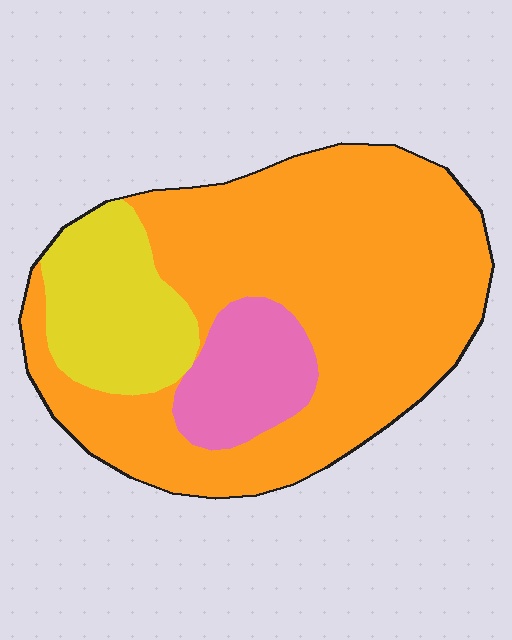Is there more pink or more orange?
Orange.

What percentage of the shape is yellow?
Yellow covers around 20% of the shape.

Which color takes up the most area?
Orange, at roughly 70%.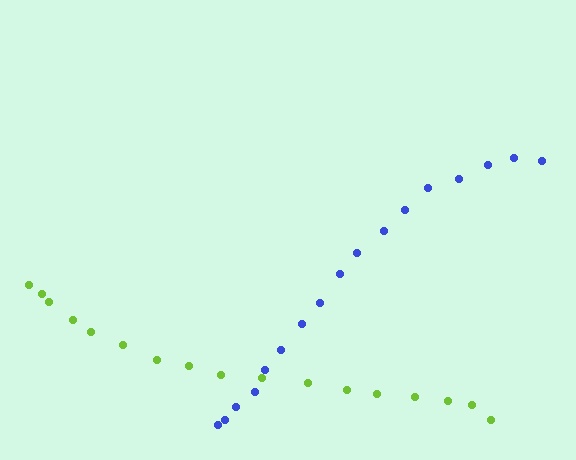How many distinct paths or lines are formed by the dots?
There are 2 distinct paths.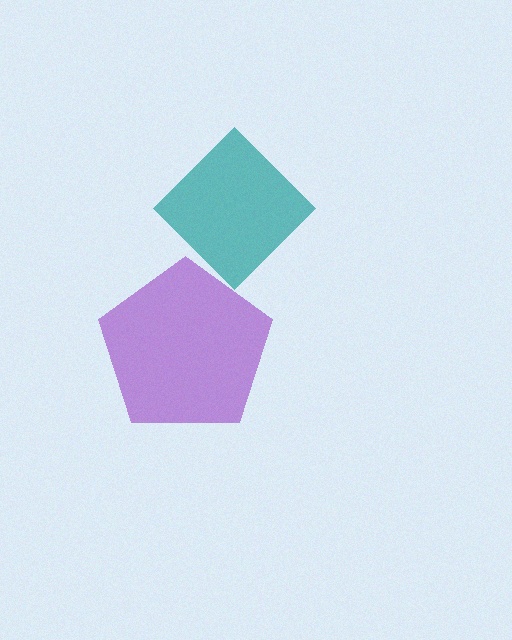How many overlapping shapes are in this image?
There are 2 overlapping shapes in the image.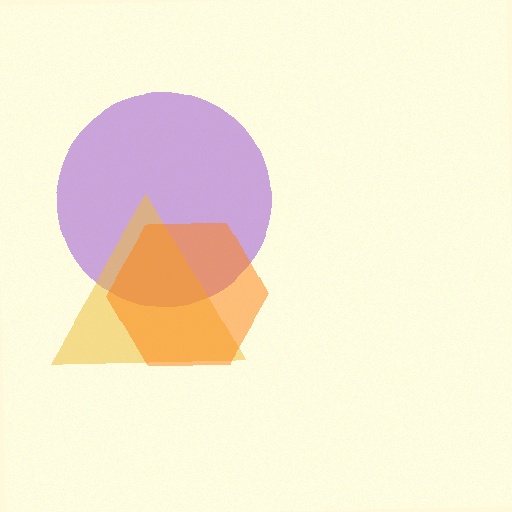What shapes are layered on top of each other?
The layered shapes are: a purple circle, a yellow triangle, an orange hexagon.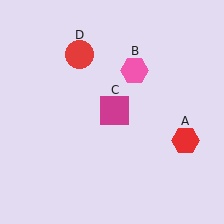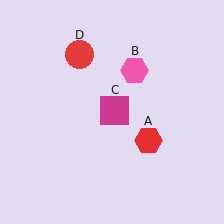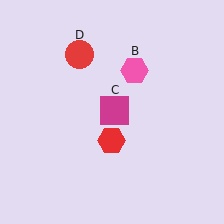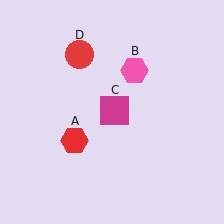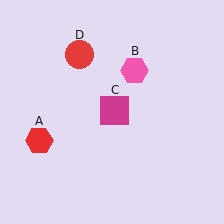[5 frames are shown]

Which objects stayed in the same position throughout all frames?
Pink hexagon (object B) and magenta square (object C) and red circle (object D) remained stationary.